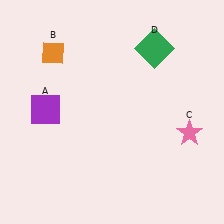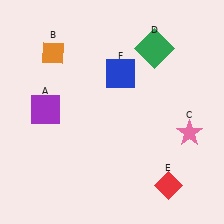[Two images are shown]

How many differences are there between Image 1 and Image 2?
There are 2 differences between the two images.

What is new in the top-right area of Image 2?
A blue square (F) was added in the top-right area of Image 2.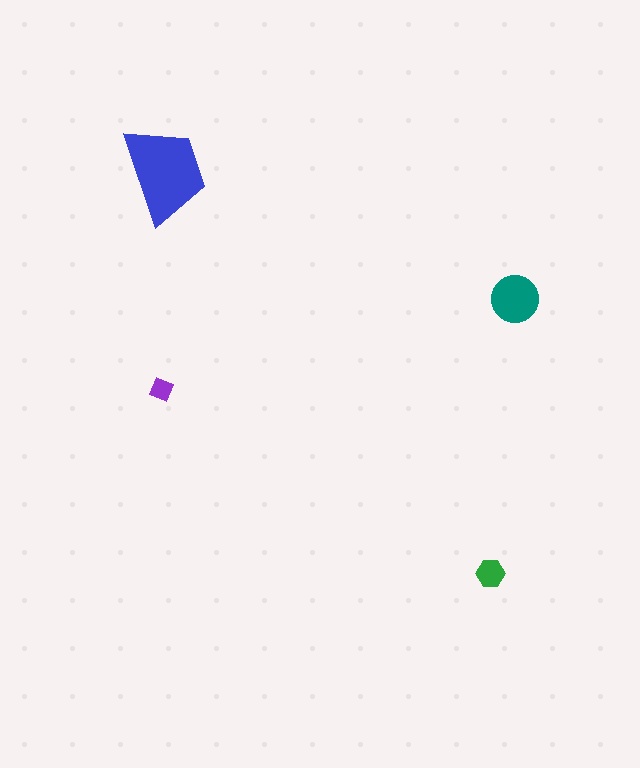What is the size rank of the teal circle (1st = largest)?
2nd.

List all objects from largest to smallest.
The blue trapezoid, the teal circle, the green hexagon, the purple diamond.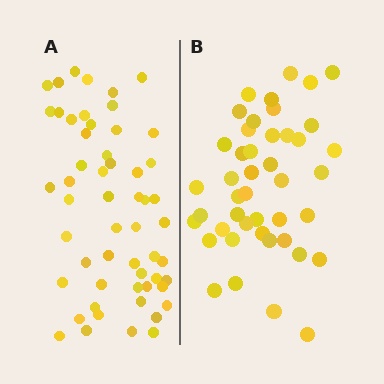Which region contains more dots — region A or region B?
Region A (the left region) has more dots.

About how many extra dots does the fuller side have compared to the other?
Region A has roughly 12 or so more dots than region B.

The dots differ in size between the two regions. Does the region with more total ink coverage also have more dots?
No. Region B has more total ink coverage because its dots are larger, but region A actually contains more individual dots. Total area can be misleading — the number of items is what matters here.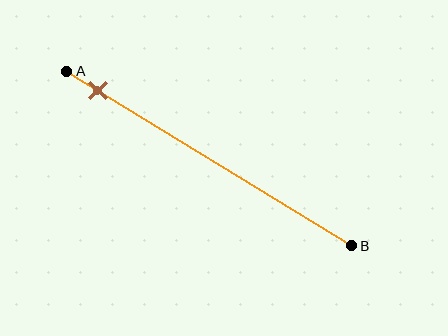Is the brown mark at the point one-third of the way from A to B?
No, the mark is at about 10% from A, not at the 33% one-third point.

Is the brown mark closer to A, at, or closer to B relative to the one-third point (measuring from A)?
The brown mark is closer to point A than the one-third point of segment AB.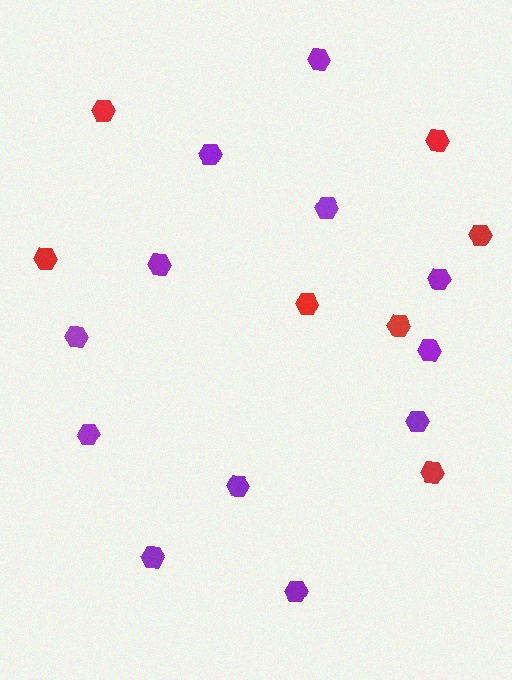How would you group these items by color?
There are 2 groups: one group of red hexagons (7) and one group of purple hexagons (12).